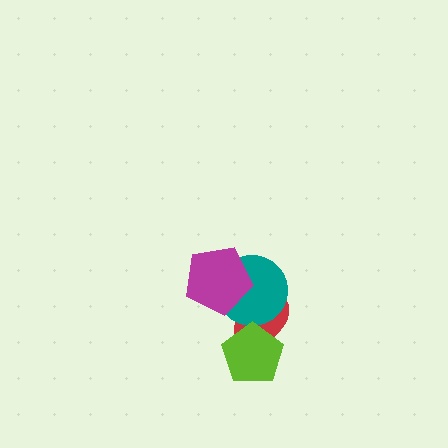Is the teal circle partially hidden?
Yes, it is partially covered by another shape.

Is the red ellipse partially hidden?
Yes, it is partially covered by another shape.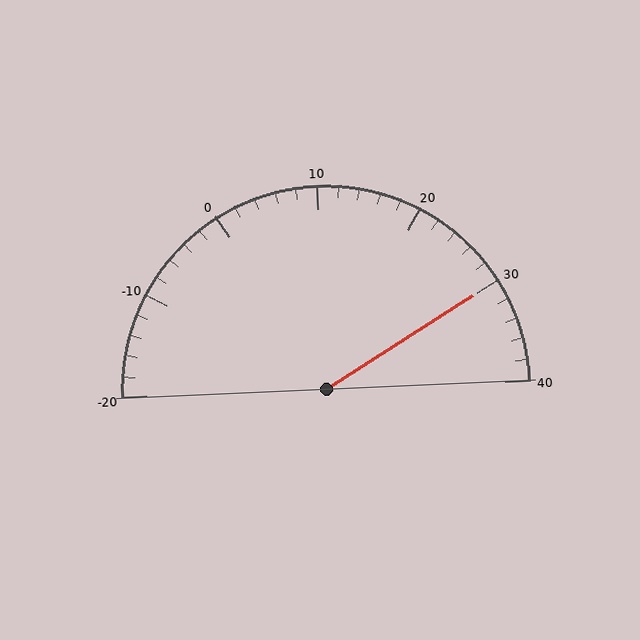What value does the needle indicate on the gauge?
The needle indicates approximately 30.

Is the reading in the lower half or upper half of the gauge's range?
The reading is in the upper half of the range (-20 to 40).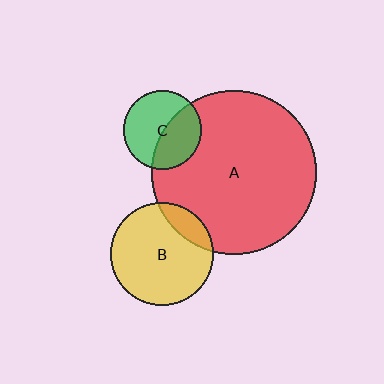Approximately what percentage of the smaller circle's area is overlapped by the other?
Approximately 15%.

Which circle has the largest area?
Circle A (red).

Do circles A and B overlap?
Yes.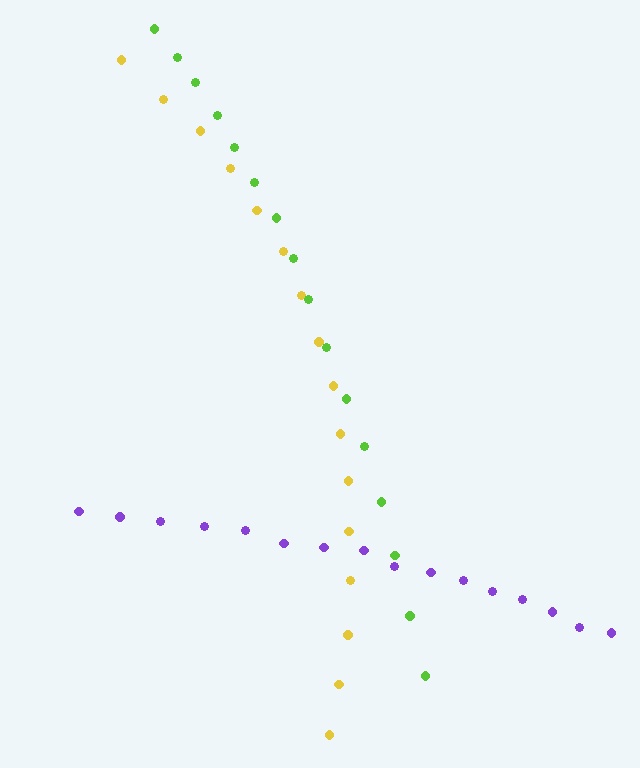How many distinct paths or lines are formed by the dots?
There are 3 distinct paths.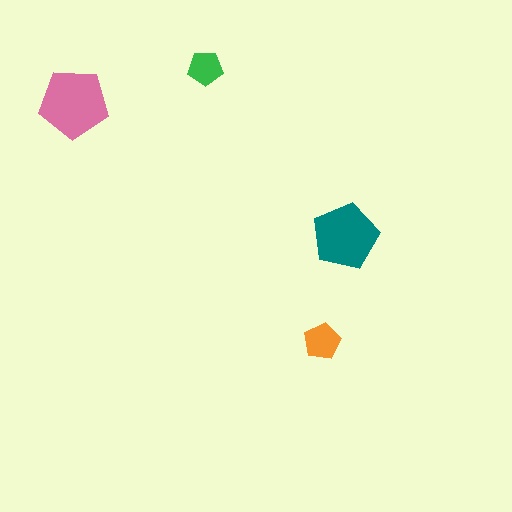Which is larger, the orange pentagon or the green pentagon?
The orange one.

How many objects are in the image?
There are 4 objects in the image.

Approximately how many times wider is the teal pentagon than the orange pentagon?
About 2 times wider.